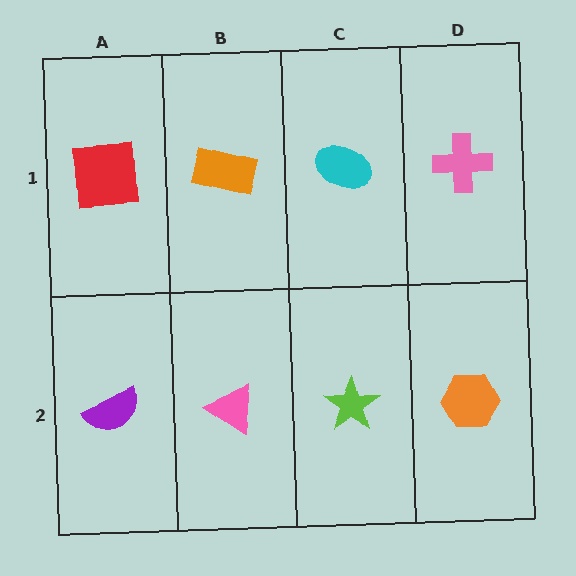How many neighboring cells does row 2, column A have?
2.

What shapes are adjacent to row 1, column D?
An orange hexagon (row 2, column D), a cyan ellipse (row 1, column C).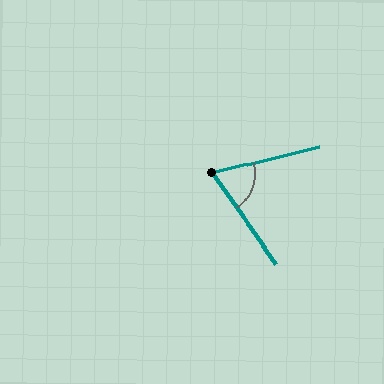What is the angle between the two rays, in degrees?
Approximately 69 degrees.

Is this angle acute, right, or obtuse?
It is acute.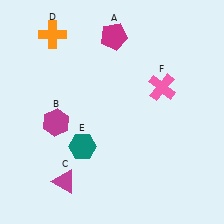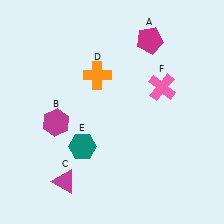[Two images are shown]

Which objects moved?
The objects that moved are: the magenta pentagon (A), the orange cross (D).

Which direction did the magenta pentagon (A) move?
The magenta pentagon (A) moved right.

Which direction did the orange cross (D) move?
The orange cross (D) moved right.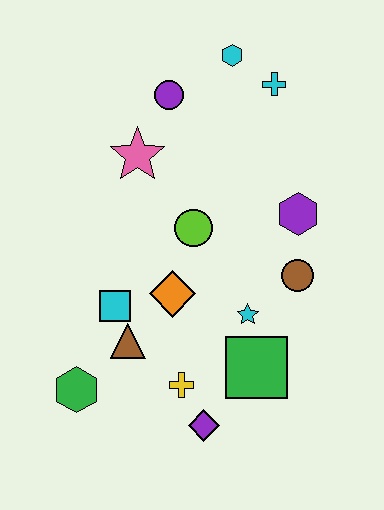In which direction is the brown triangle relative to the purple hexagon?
The brown triangle is to the left of the purple hexagon.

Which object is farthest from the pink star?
The purple diamond is farthest from the pink star.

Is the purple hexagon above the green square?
Yes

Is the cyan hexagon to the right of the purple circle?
Yes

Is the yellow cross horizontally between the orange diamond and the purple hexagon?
Yes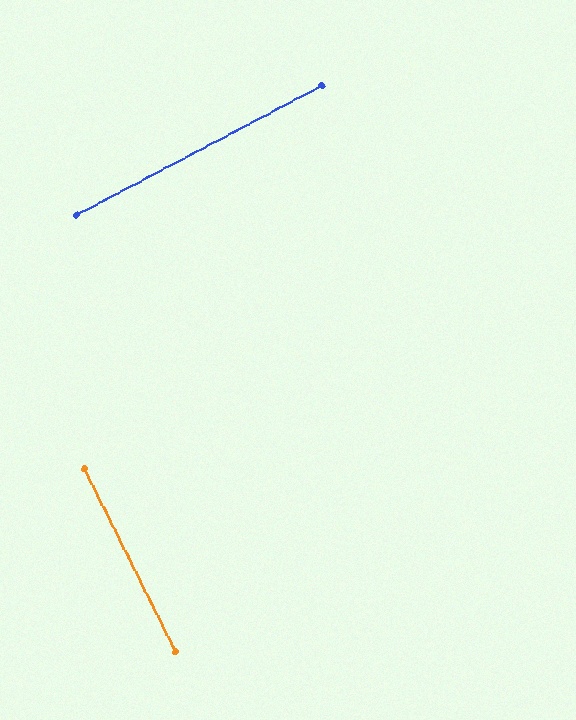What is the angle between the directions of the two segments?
Approximately 89 degrees.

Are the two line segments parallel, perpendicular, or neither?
Perpendicular — they meet at approximately 89°.